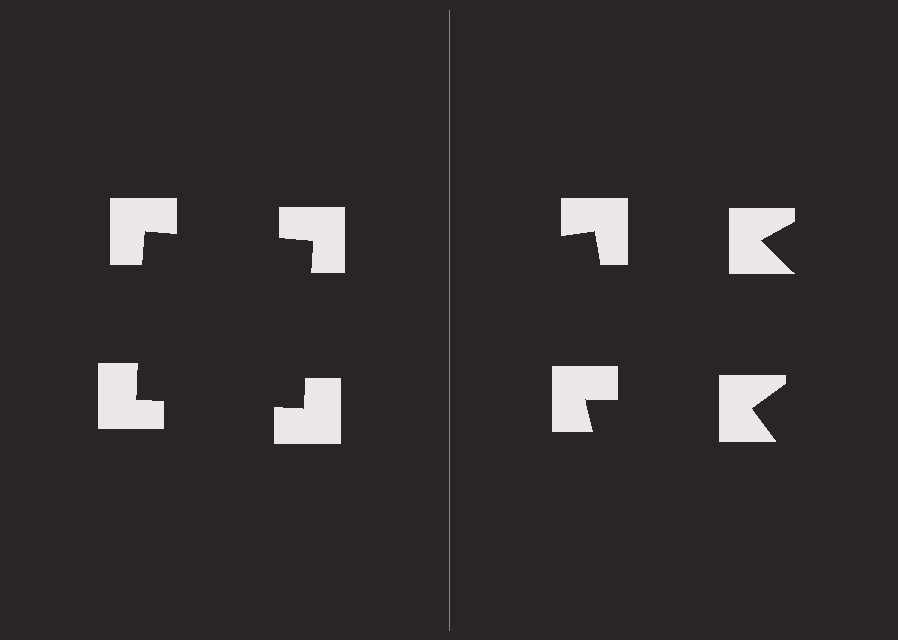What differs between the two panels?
The notched squares are positioned identically on both sides; only the wedge orientations differ. On the left they align to a square; on the right they are misaligned.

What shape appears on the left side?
An illusory square.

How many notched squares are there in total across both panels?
8 — 4 on each side.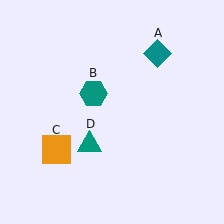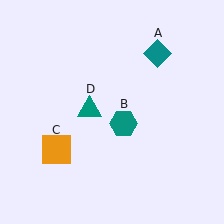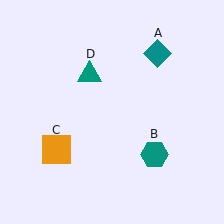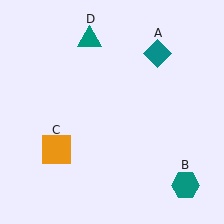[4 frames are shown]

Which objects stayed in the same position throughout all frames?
Teal diamond (object A) and orange square (object C) remained stationary.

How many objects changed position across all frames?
2 objects changed position: teal hexagon (object B), teal triangle (object D).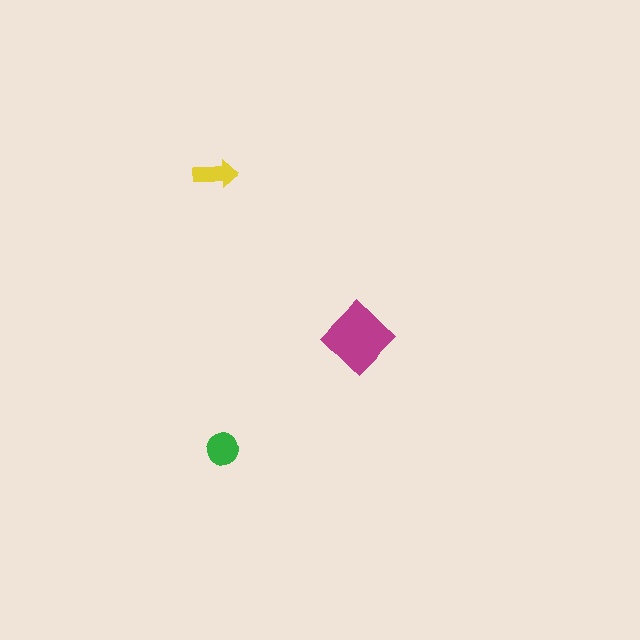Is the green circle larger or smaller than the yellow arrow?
Larger.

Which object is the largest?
The magenta diamond.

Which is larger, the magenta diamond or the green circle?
The magenta diamond.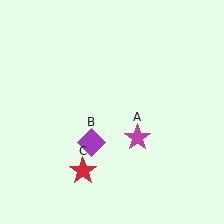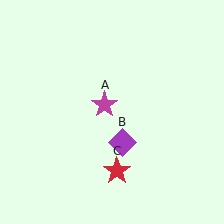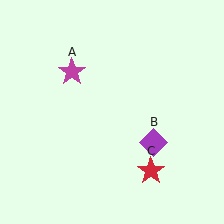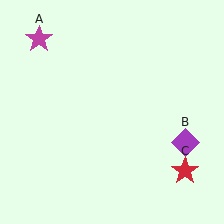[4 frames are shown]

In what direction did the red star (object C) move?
The red star (object C) moved right.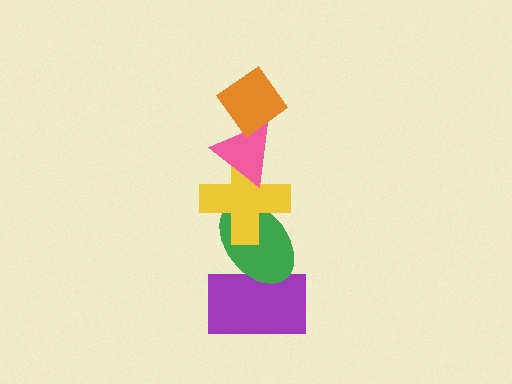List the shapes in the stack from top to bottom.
From top to bottom: the orange diamond, the pink triangle, the yellow cross, the green ellipse, the purple rectangle.